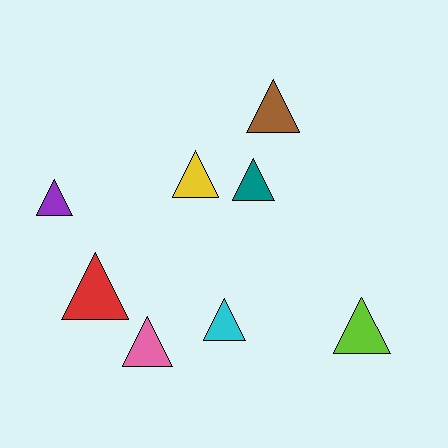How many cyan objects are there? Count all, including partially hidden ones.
There is 1 cyan object.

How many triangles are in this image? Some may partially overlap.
There are 8 triangles.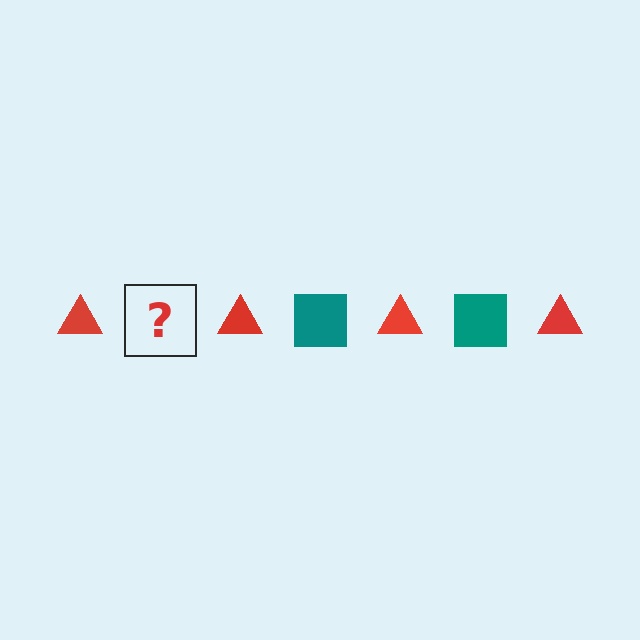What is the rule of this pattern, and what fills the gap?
The rule is that the pattern alternates between red triangle and teal square. The gap should be filled with a teal square.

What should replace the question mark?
The question mark should be replaced with a teal square.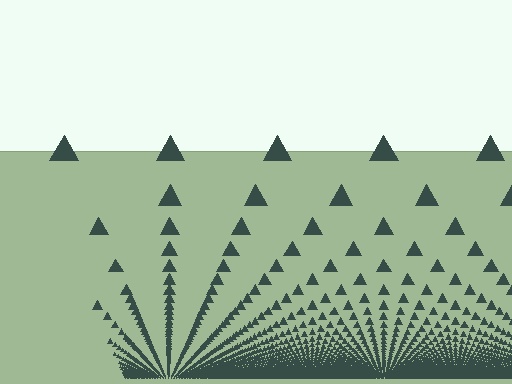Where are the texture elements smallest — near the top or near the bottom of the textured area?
Near the bottom.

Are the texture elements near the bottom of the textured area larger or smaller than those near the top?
Smaller. The gradient is inverted — elements near the bottom are smaller and denser.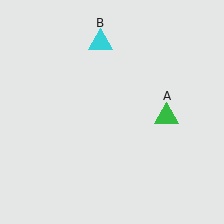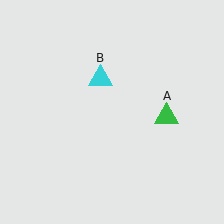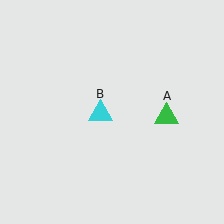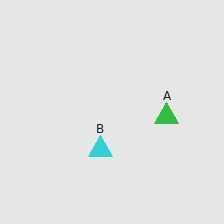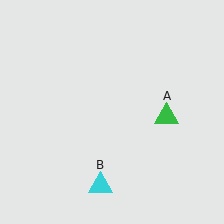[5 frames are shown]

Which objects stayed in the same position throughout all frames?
Green triangle (object A) remained stationary.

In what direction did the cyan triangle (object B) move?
The cyan triangle (object B) moved down.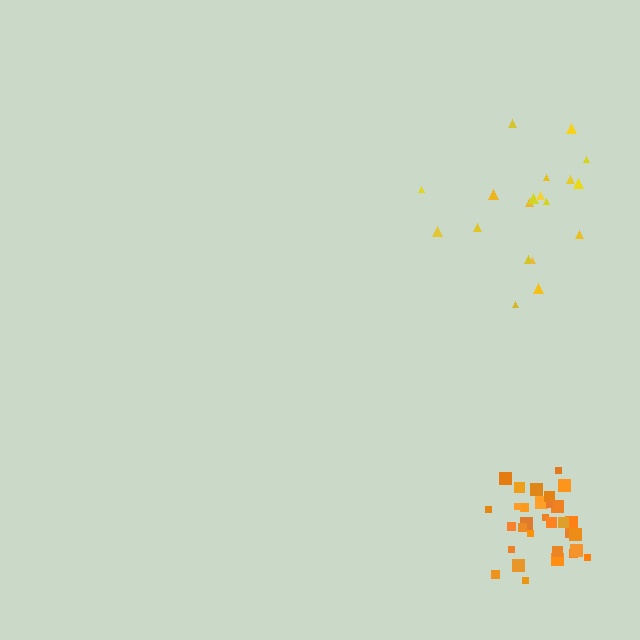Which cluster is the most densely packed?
Orange.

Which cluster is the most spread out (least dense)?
Yellow.